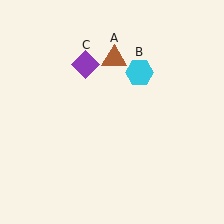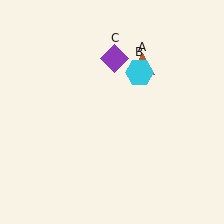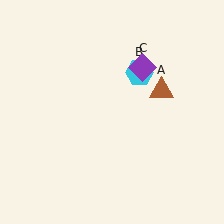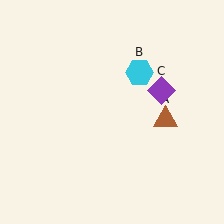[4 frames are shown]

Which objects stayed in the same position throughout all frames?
Cyan hexagon (object B) remained stationary.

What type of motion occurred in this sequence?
The brown triangle (object A), purple diamond (object C) rotated clockwise around the center of the scene.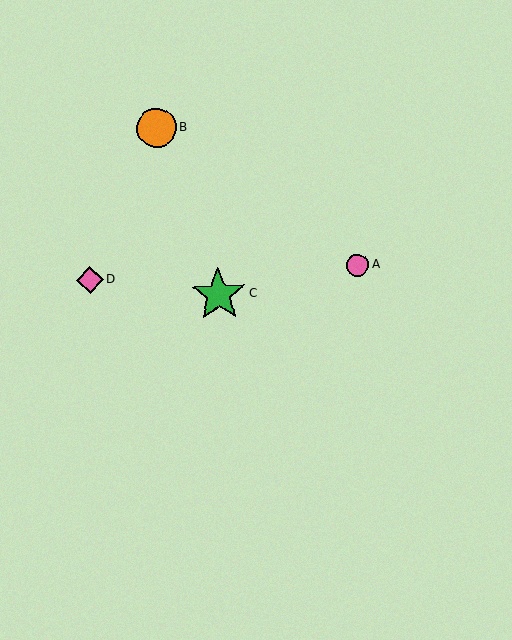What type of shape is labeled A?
Shape A is a pink circle.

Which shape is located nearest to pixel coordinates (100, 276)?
The pink diamond (labeled D) at (90, 280) is nearest to that location.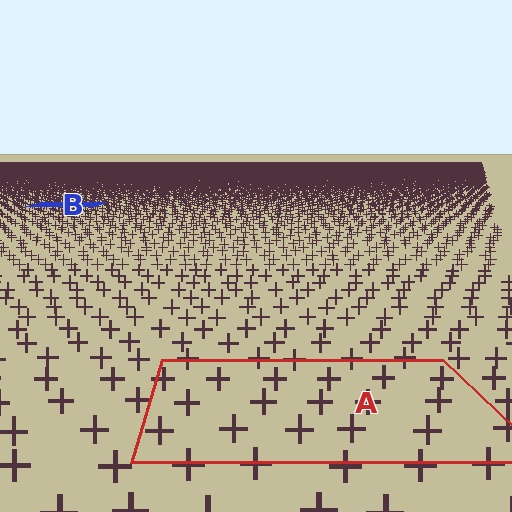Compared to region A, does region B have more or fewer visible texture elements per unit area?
Region B has more texture elements per unit area — they are packed more densely because it is farther away.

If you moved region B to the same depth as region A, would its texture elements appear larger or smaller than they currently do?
They would appear larger. At a closer depth, the same texture elements are projected at a bigger on-screen size.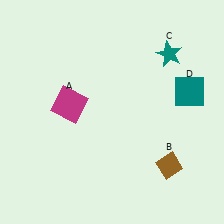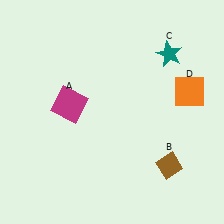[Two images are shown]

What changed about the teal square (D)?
In Image 1, D is teal. In Image 2, it changed to orange.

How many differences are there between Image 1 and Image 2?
There is 1 difference between the two images.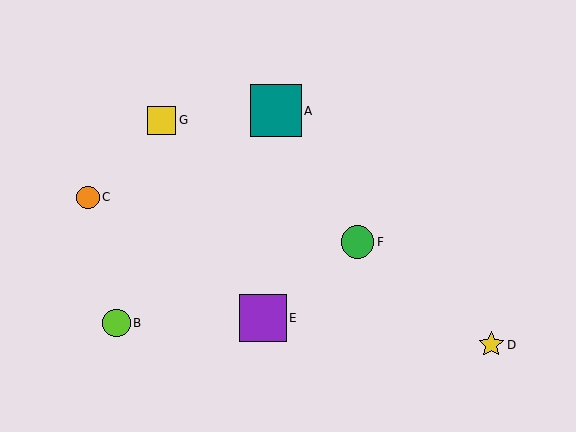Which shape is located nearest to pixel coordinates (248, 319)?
The purple square (labeled E) at (263, 318) is nearest to that location.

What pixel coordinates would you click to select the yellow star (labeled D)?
Click at (491, 345) to select the yellow star D.